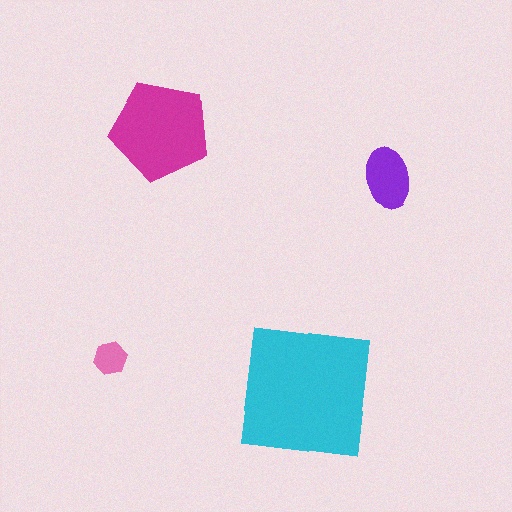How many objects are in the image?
There are 4 objects in the image.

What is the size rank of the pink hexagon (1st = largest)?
4th.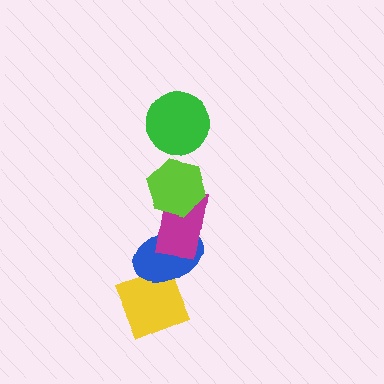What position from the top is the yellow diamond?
The yellow diamond is 5th from the top.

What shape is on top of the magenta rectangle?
The lime hexagon is on top of the magenta rectangle.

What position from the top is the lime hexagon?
The lime hexagon is 2nd from the top.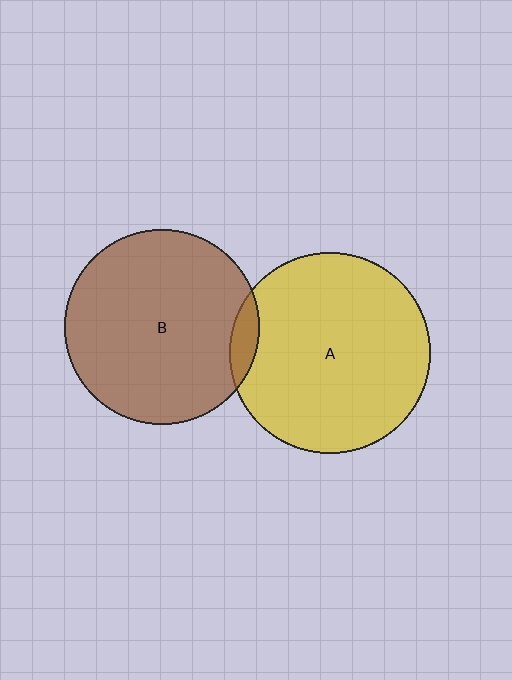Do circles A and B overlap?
Yes.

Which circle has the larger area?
Circle A (yellow).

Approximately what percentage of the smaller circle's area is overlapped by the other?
Approximately 5%.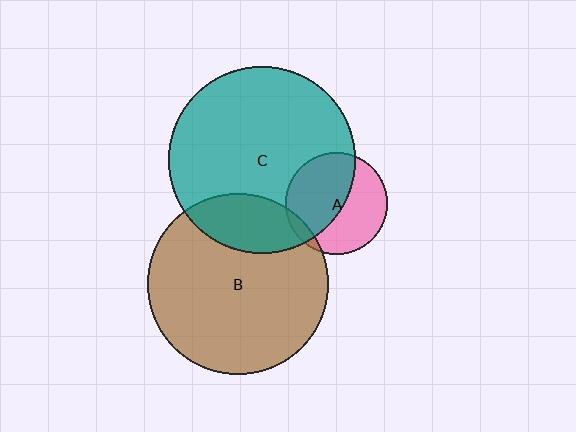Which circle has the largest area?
Circle C (teal).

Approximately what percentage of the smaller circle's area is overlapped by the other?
Approximately 5%.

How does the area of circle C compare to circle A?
Approximately 3.4 times.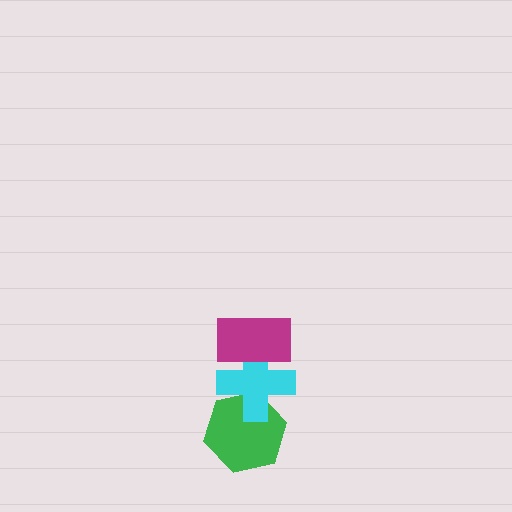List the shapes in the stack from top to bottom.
From top to bottom: the magenta rectangle, the cyan cross, the green hexagon.